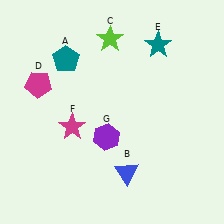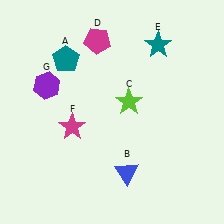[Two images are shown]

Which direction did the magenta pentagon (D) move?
The magenta pentagon (D) moved right.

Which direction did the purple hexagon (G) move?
The purple hexagon (G) moved left.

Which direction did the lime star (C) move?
The lime star (C) moved down.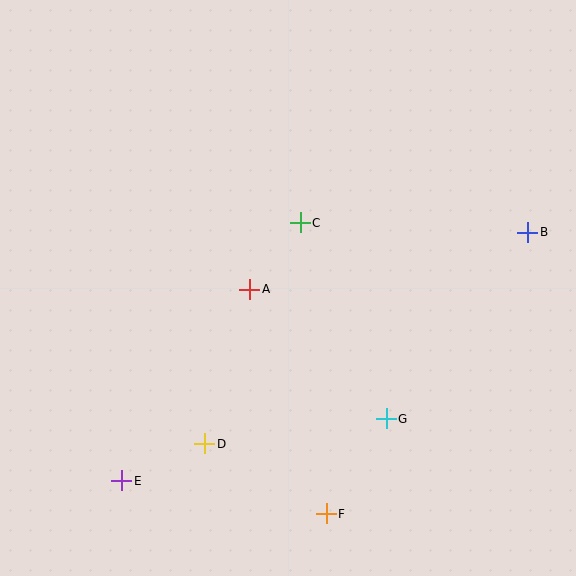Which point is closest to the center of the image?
Point A at (250, 289) is closest to the center.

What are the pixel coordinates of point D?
Point D is at (205, 444).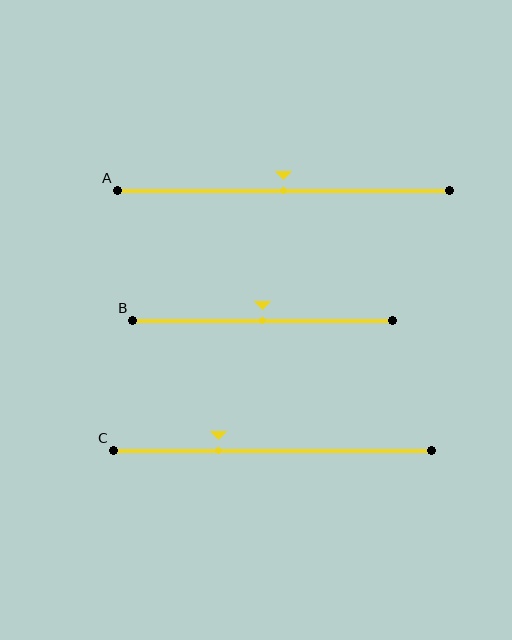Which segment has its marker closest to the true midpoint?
Segment A has its marker closest to the true midpoint.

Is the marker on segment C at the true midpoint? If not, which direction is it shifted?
No, the marker on segment C is shifted to the left by about 17% of the segment length.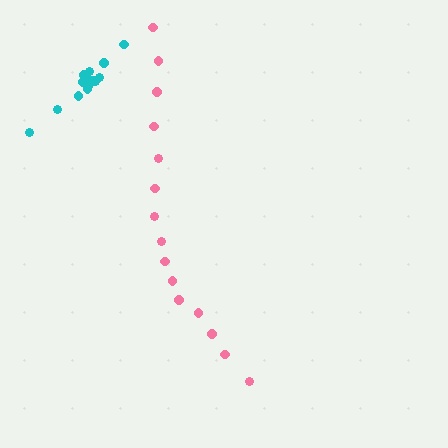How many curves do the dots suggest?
There are 2 distinct paths.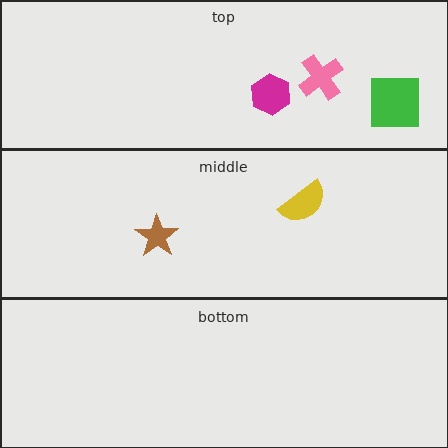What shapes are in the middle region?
The brown star, the yellow semicircle.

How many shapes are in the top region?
3.